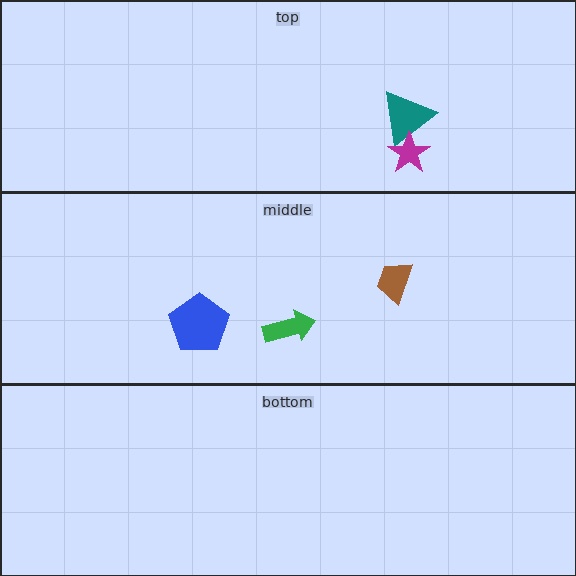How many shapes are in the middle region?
3.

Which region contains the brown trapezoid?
The middle region.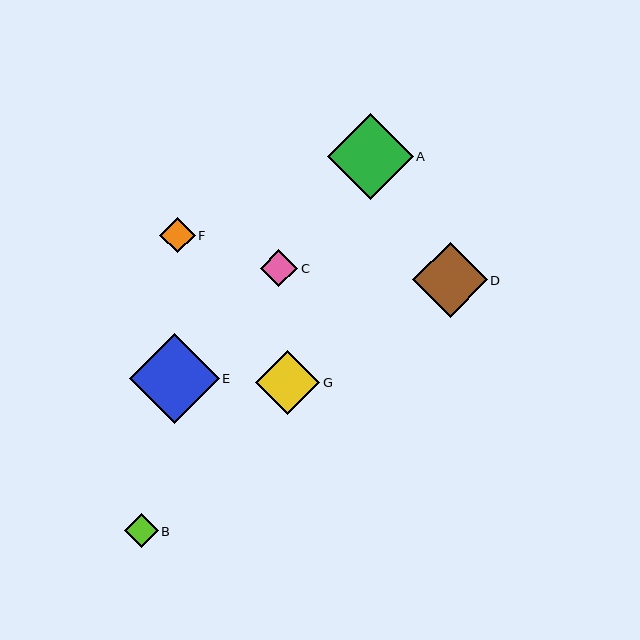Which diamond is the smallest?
Diamond B is the smallest with a size of approximately 34 pixels.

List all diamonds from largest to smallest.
From largest to smallest: E, A, D, G, C, F, B.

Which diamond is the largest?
Diamond E is the largest with a size of approximately 90 pixels.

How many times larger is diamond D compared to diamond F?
Diamond D is approximately 2.1 times the size of diamond F.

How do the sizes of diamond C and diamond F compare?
Diamond C and diamond F are approximately the same size.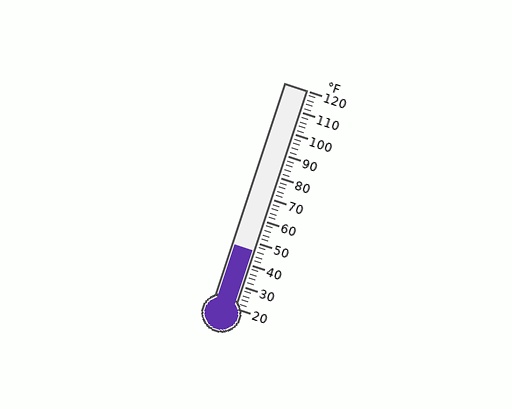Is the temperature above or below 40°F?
The temperature is above 40°F.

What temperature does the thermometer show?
The thermometer shows approximately 46°F.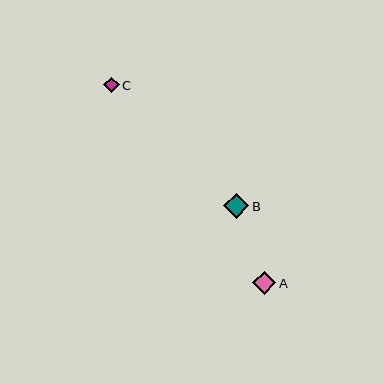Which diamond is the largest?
Diamond B is the largest with a size of approximately 25 pixels.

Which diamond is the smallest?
Diamond C is the smallest with a size of approximately 16 pixels.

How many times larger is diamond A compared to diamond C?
Diamond A is approximately 1.5 times the size of diamond C.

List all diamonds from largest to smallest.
From largest to smallest: B, A, C.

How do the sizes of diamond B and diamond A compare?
Diamond B and diamond A are approximately the same size.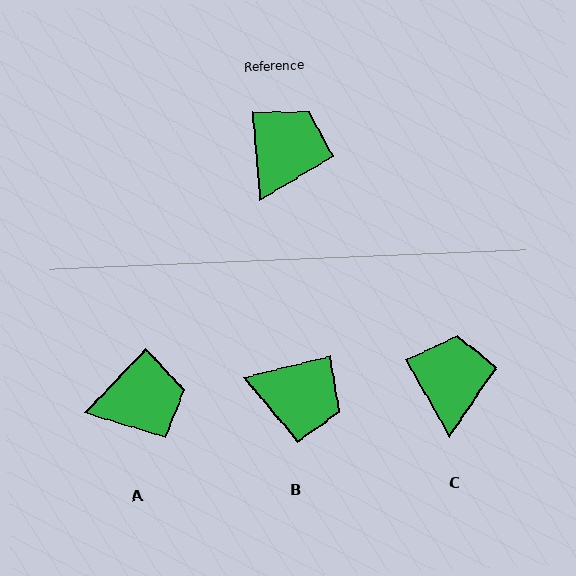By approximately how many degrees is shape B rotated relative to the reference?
Approximately 81 degrees clockwise.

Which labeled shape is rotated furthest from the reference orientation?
B, about 81 degrees away.